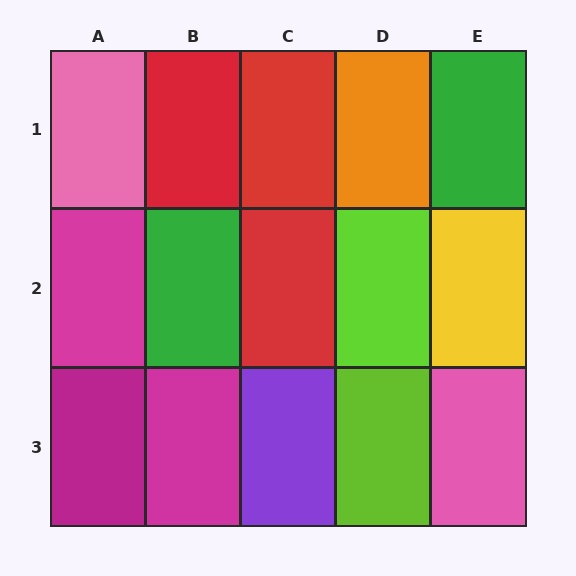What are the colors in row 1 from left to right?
Pink, red, red, orange, green.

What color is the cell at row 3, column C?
Purple.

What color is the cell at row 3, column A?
Magenta.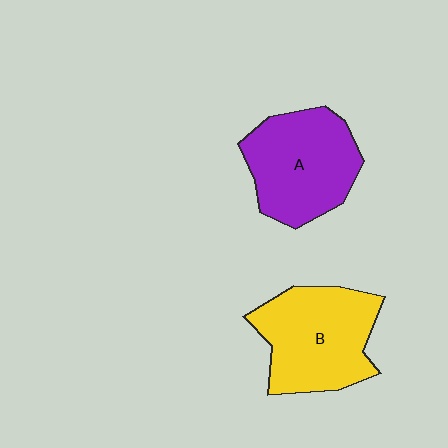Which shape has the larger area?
Shape B (yellow).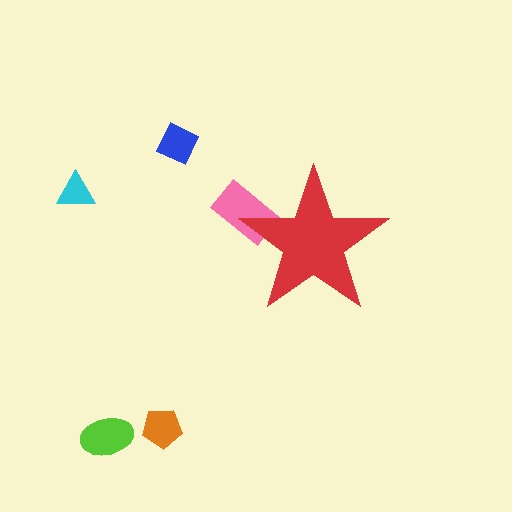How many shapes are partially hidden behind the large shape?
1 shape is partially hidden.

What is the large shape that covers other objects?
A red star.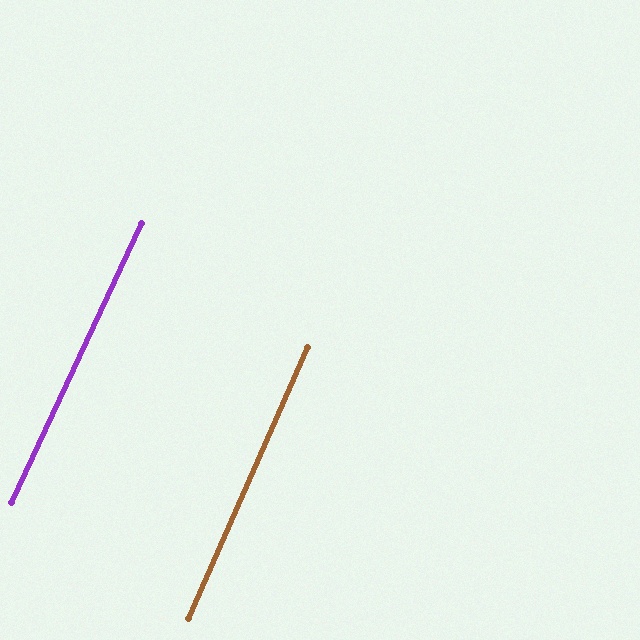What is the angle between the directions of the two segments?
Approximately 1 degree.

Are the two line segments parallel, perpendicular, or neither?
Parallel — their directions differ by only 1.4°.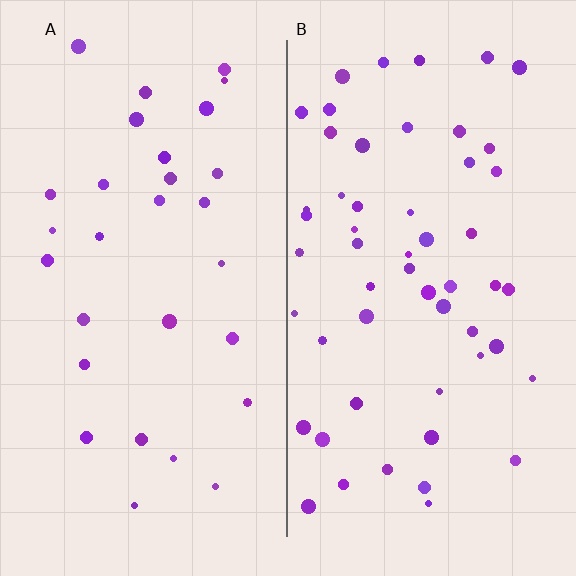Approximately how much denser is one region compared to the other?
Approximately 1.8× — region B over region A.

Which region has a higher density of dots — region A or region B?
B (the right).